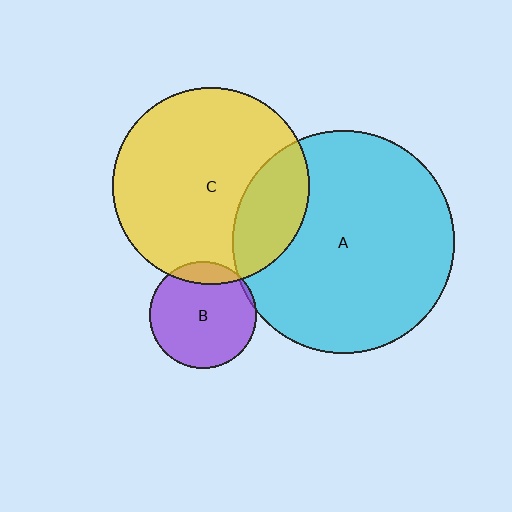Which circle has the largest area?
Circle A (cyan).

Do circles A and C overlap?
Yes.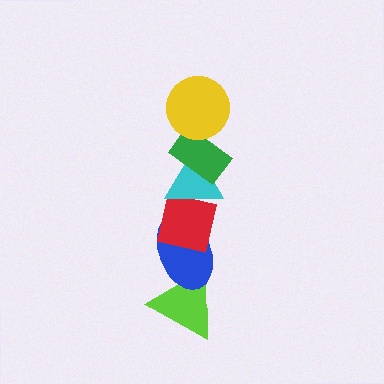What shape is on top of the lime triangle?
The blue ellipse is on top of the lime triangle.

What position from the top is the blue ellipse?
The blue ellipse is 5th from the top.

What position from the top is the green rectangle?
The green rectangle is 2nd from the top.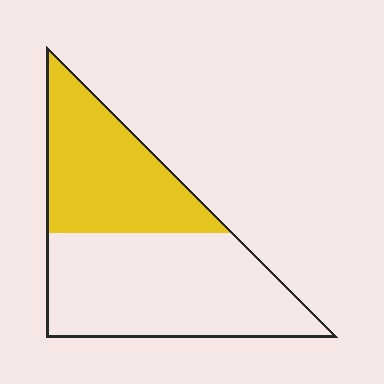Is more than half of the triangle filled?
No.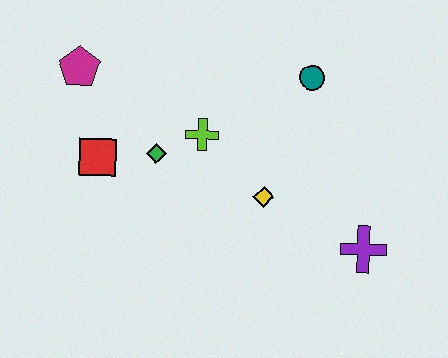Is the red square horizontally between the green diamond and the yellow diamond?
No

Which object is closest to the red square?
The green diamond is closest to the red square.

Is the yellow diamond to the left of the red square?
No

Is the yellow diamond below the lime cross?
Yes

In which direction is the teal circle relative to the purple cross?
The teal circle is above the purple cross.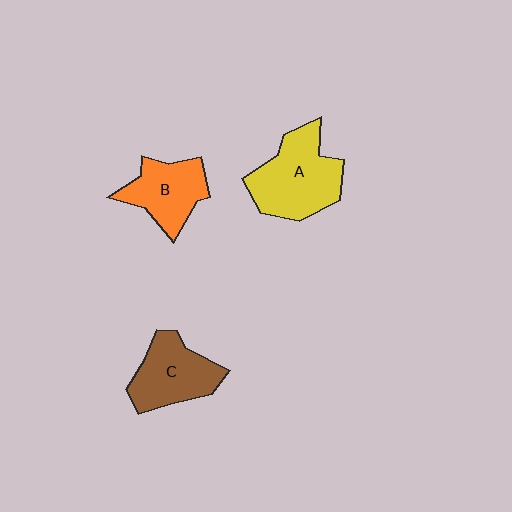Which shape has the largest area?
Shape A (yellow).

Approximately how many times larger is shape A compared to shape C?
Approximately 1.3 times.